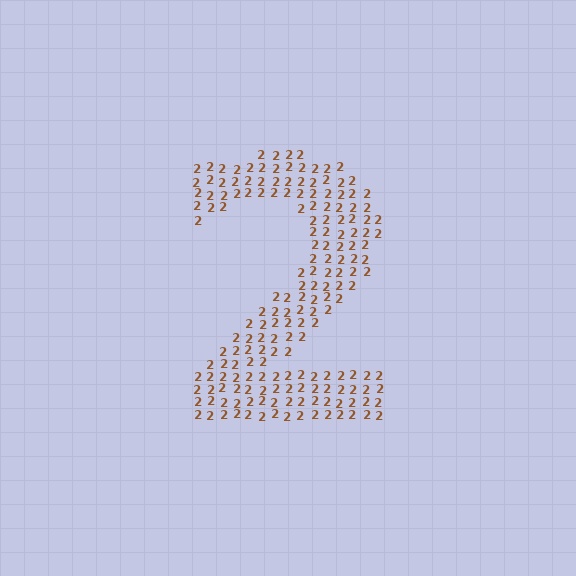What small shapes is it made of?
It is made of small digit 2's.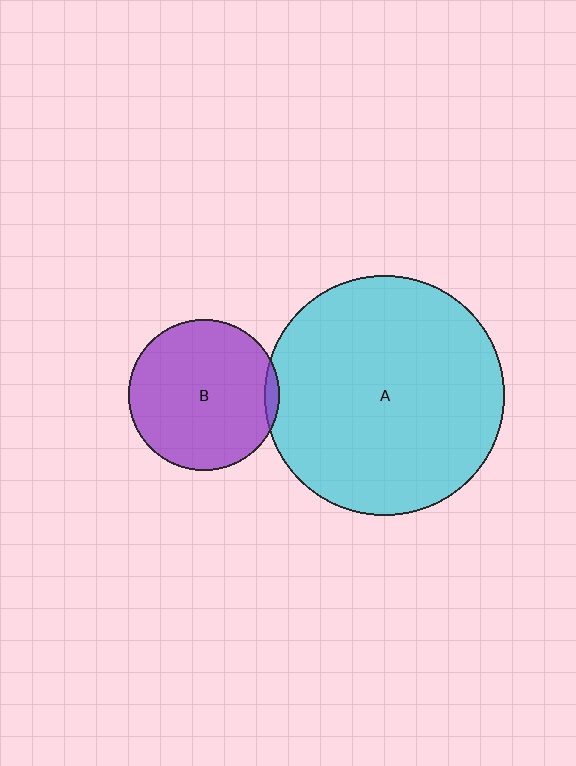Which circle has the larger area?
Circle A (cyan).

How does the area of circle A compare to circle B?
Approximately 2.5 times.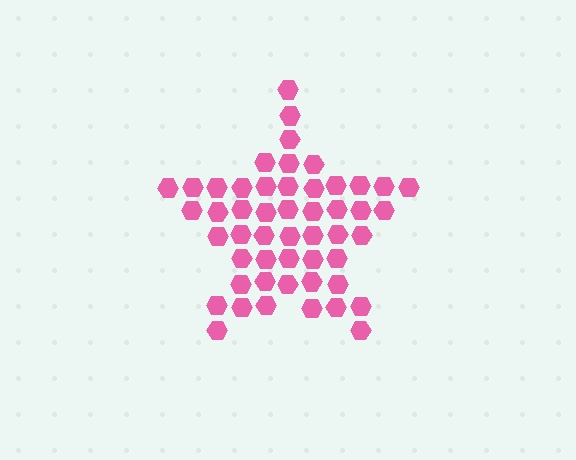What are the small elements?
The small elements are hexagons.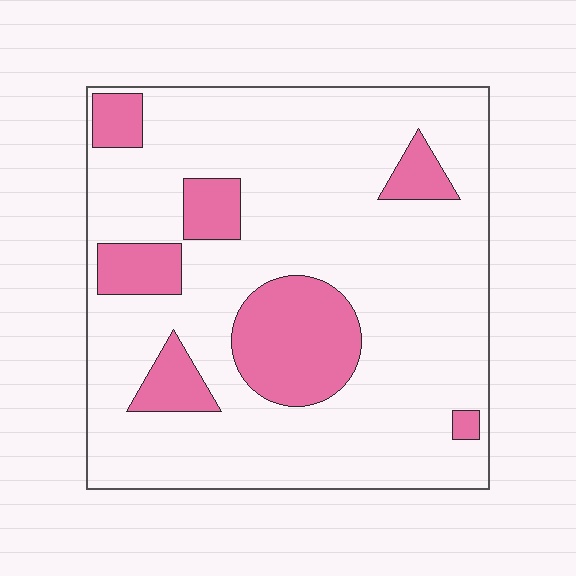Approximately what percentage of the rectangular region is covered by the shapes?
Approximately 20%.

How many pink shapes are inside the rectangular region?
7.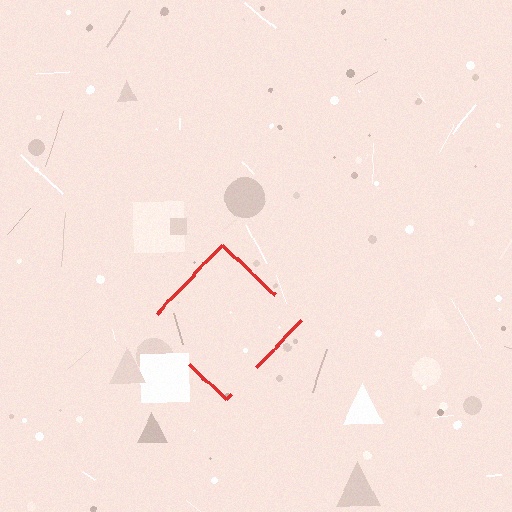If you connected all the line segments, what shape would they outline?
They would outline a diamond.